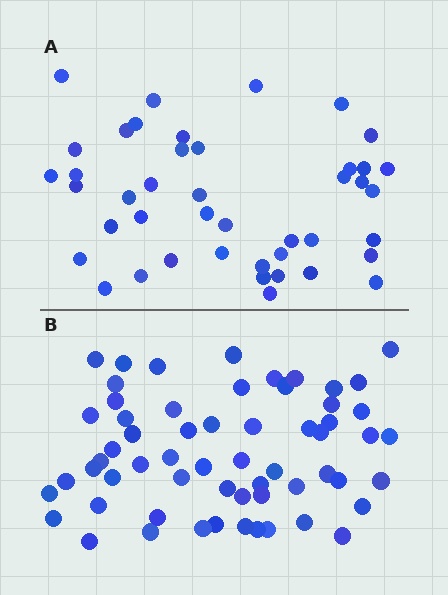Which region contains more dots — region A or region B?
Region B (the bottom region) has more dots.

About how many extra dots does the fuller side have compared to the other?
Region B has approximately 15 more dots than region A.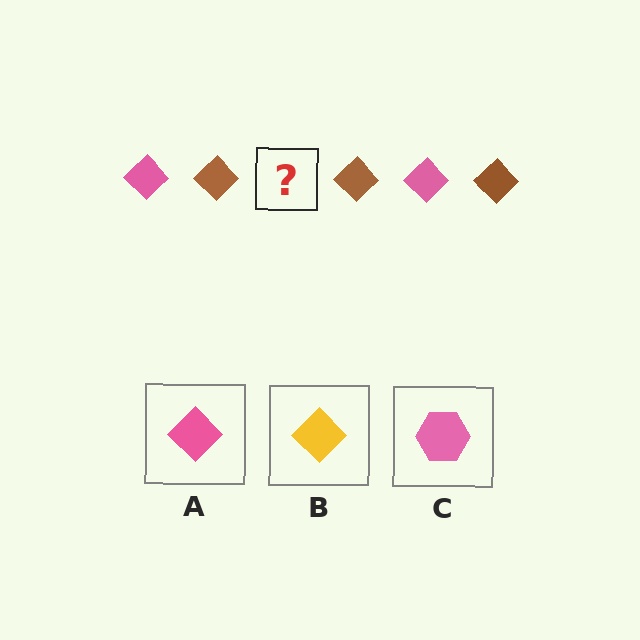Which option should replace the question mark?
Option A.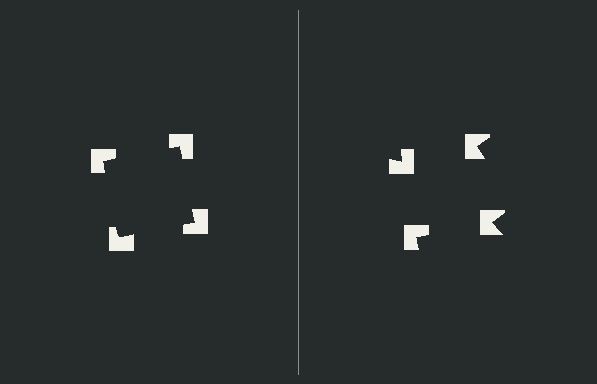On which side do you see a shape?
An illusory square appears on the left side. On the right side the wedge cuts are rotated, so no coherent shape forms.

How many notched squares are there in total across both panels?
8 — 4 on each side.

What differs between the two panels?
The notched squares are positioned identically on both sides; only the wedge orientations differ. On the left they align to a square; on the right they are misaligned.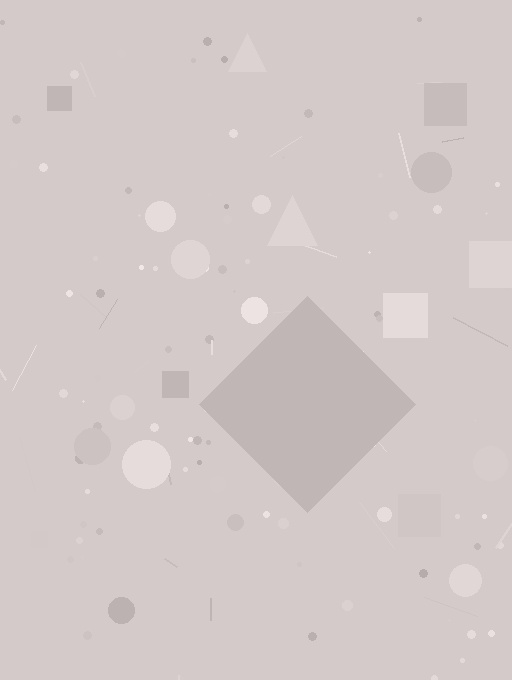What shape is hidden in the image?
A diamond is hidden in the image.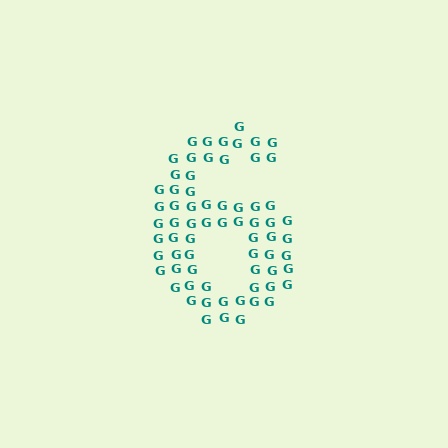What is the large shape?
The large shape is the digit 6.